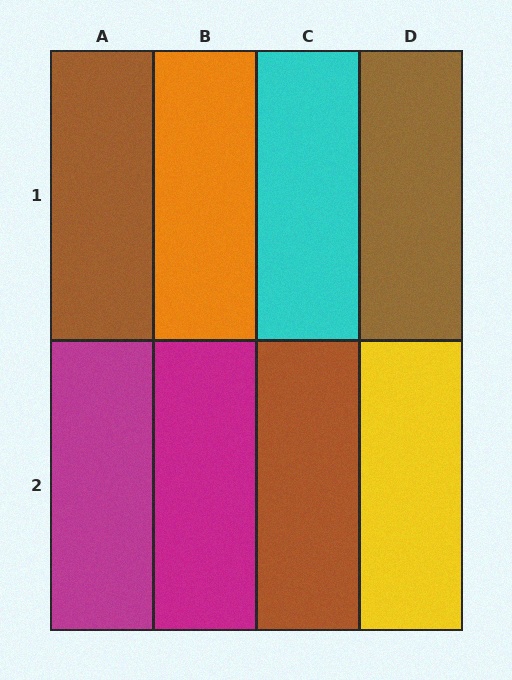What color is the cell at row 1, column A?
Brown.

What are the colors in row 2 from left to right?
Magenta, magenta, brown, yellow.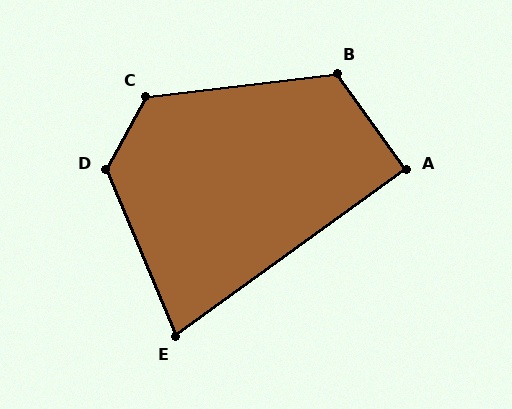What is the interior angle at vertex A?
Approximately 90 degrees (approximately right).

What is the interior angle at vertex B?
Approximately 119 degrees (obtuse).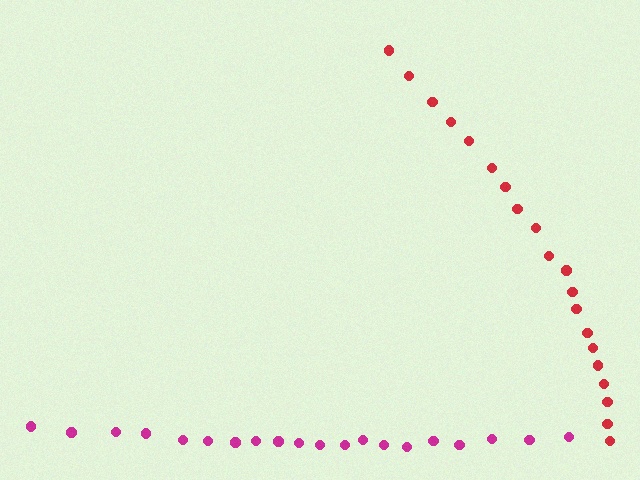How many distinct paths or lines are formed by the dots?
There are 2 distinct paths.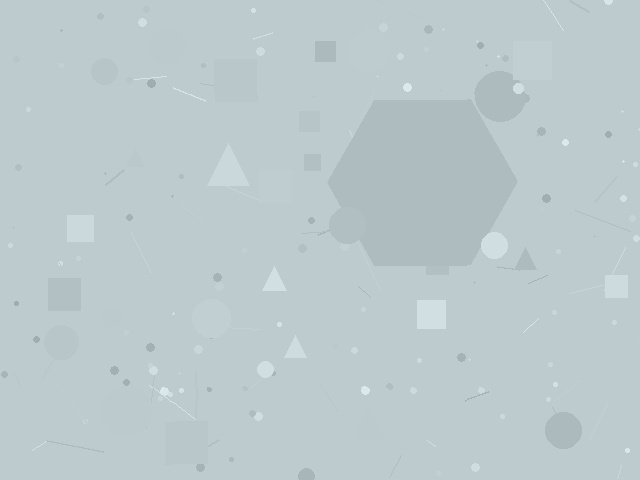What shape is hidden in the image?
A hexagon is hidden in the image.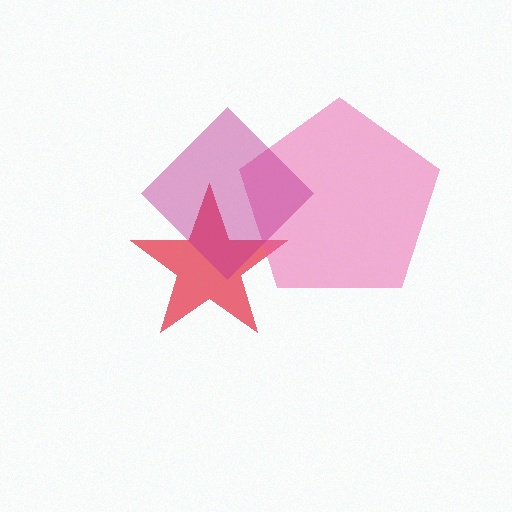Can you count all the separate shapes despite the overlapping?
Yes, there are 3 separate shapes.